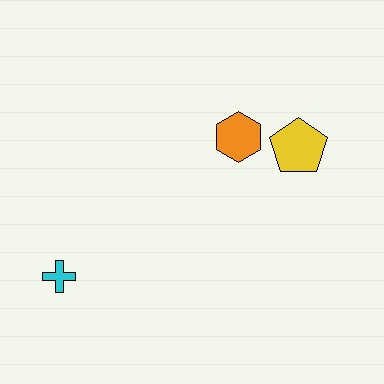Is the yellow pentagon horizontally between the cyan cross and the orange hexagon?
No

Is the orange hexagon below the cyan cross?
No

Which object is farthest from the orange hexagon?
The cyan cross is farthest from the orange hexagon.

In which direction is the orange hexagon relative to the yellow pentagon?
The orange hexagon is to the left of the yellow pentagon.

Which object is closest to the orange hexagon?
The yellow pentagon is closest to the orange hexagon.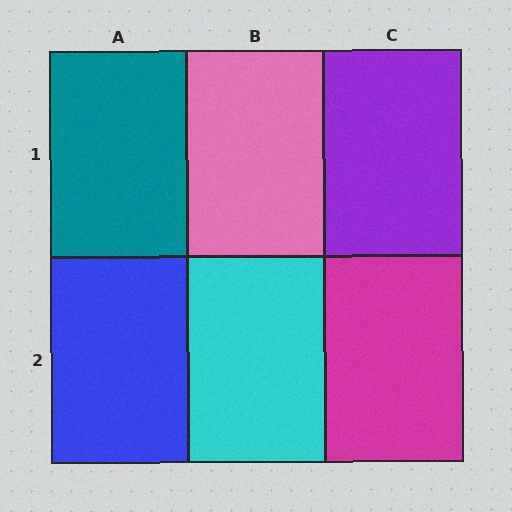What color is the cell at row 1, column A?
Teal.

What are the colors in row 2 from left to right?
Blue, cyan, magenta.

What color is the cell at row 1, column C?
Purple.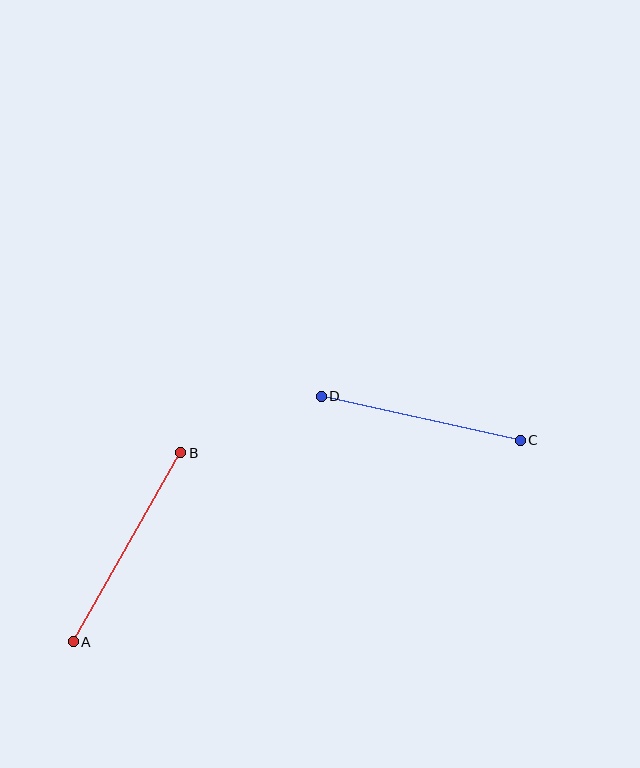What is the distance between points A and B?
The distance is approximately 217 pixels.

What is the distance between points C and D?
The distance is approximately 204 pixels.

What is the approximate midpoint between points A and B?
The midpoint is at approximately (127, 547) pixels.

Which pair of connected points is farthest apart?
Points A and B are farthest apart.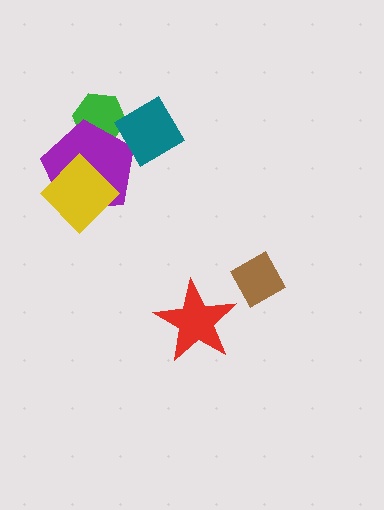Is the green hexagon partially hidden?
Yes, it is partially covered by another shape.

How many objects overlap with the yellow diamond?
1 object overlaps with the yellow diamond.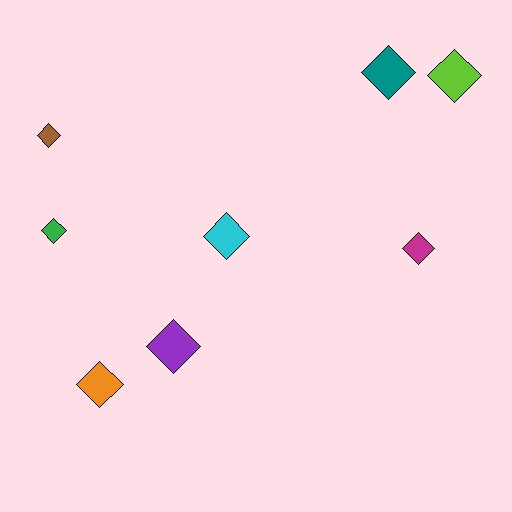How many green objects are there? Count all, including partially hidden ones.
There is 1 green object.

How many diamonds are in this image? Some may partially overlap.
There are 8 diamonds.